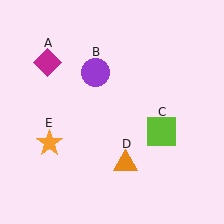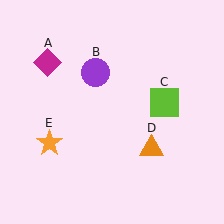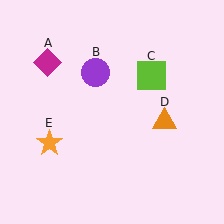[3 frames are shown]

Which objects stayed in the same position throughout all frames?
Magenta diamond (object A) and purple circle (object B) and orange star (object E) remained stationary.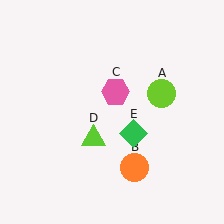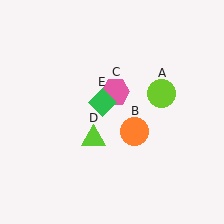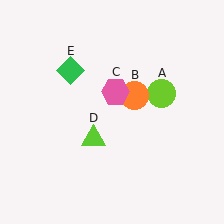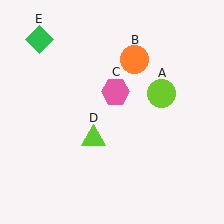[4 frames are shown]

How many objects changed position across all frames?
2 objects changed position: orange circle (object B), green diamond (object E).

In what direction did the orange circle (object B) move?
The orange circle (object B) moved up.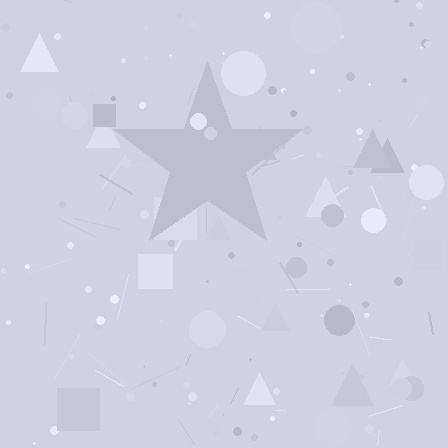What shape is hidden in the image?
A star is hidden in the image.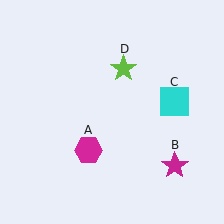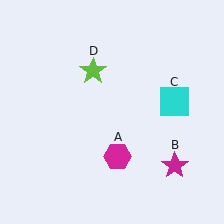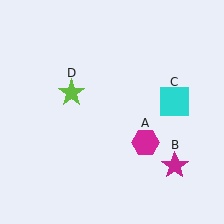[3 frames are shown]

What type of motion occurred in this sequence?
The magenta hexagon (object A), lime star (object D) rotated counterclockwise around the center of the scene.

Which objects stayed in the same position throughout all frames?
Magenta star (object B) and cyan square (object C) remained stationary.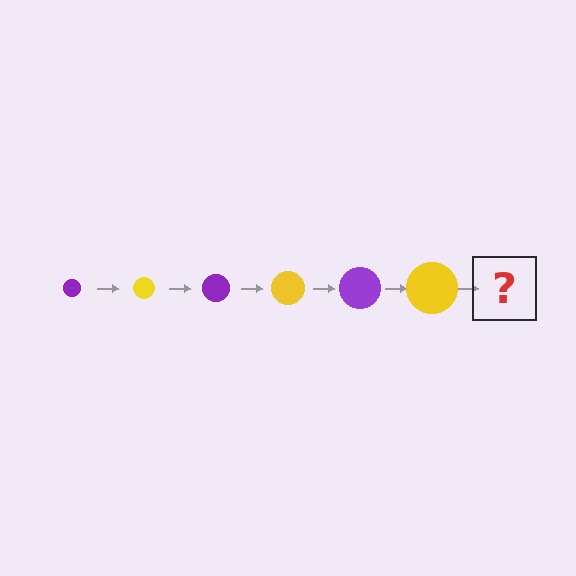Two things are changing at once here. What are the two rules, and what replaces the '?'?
The two rules are that the circle grows larger each step and the color cycles through purple and yellow. The '?' should be a purple circle, larger than the previous one.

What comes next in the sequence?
The next element should be a purple circle, larger than the previous one.